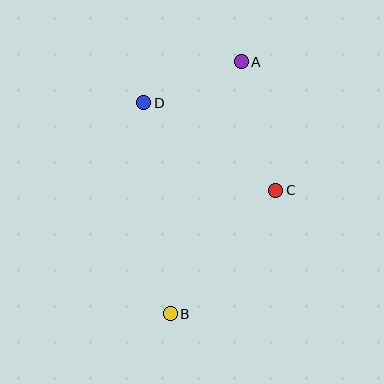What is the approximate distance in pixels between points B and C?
The distance between B and C is approximately 162 pixels.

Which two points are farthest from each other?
Points A and B are farthest from each other.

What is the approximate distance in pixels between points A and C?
The distance between A and C is approximately 133 pixels.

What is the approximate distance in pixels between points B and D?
The distance between B and D is approximately 213 pixels.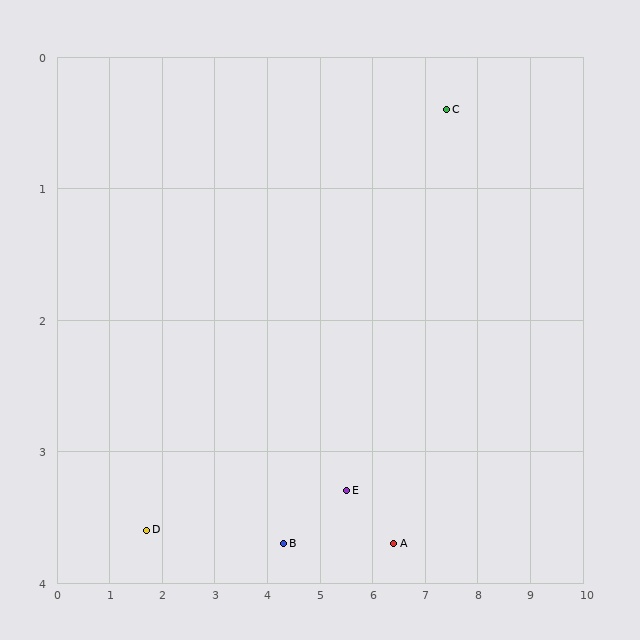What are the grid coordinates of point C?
Point C is at approximately (7.4, 0.4).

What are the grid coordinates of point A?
Point A is at approximately (6.4, 3.7).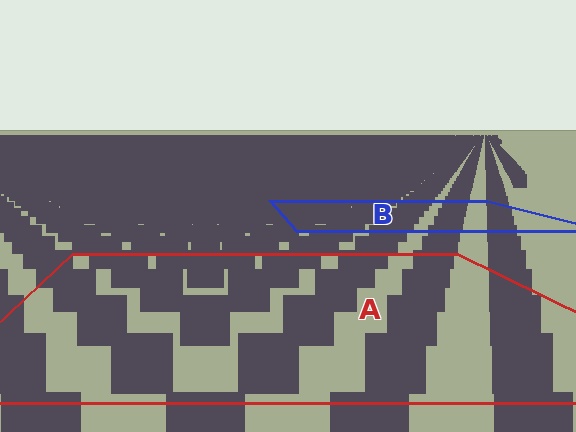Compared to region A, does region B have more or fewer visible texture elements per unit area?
Region B has more texture elements per unit area — they are packed more densely because it is farther away.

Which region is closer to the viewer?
Region A is closer. The texture elements there are larger and more spread out.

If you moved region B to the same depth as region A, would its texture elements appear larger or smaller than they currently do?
They would appear larger. At a closer depth, the same texture elements are projected at a bigger on-screen size.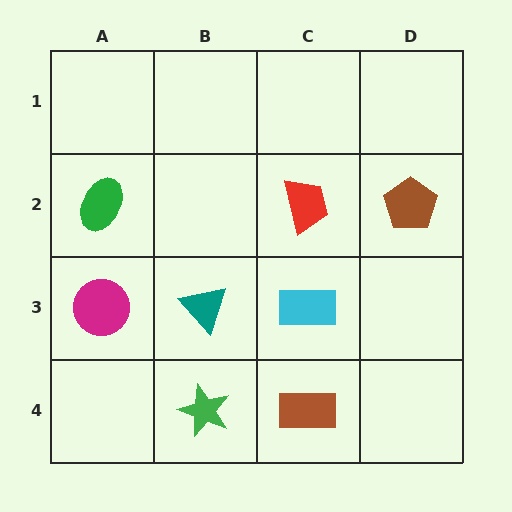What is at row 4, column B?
A green star.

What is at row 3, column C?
A cyan rectangle.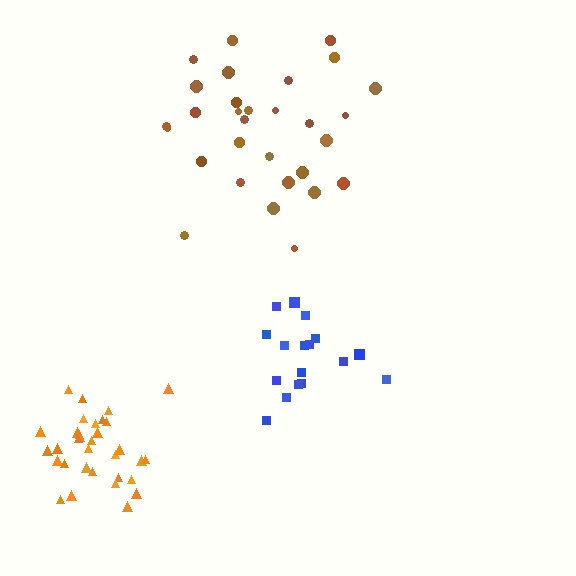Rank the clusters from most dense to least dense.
orange, blue, brown.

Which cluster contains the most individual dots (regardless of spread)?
Orange (33).